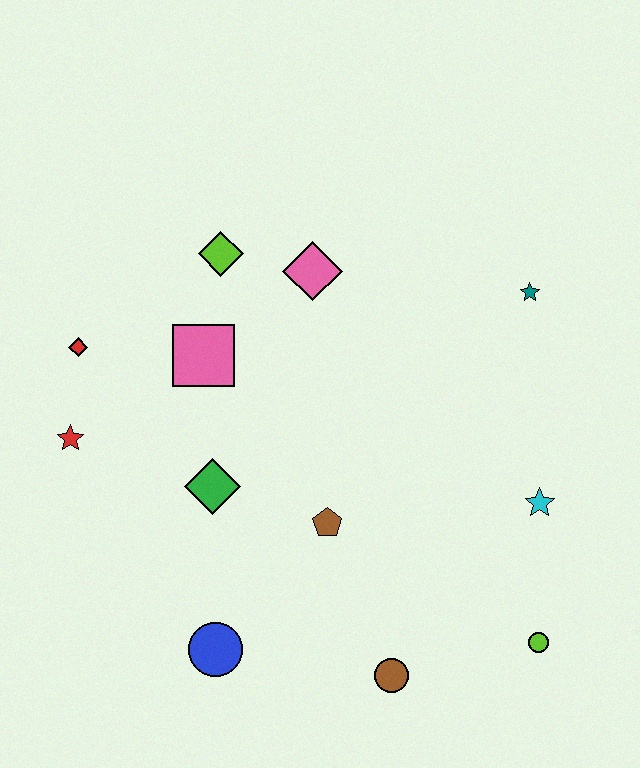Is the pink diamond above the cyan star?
Yes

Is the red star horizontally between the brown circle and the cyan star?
No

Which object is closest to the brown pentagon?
The green diamond is closest to the brown pentagon.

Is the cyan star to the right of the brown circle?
Yes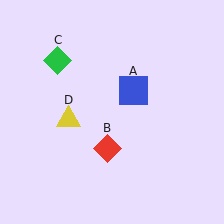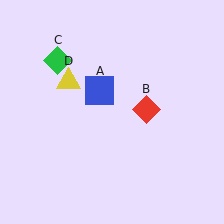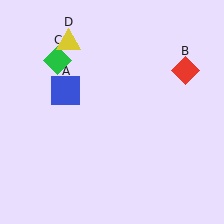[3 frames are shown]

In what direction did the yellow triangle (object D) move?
The yellow triangle (object D) moved up.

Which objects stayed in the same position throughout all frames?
Green diamond (object C) remained stationary.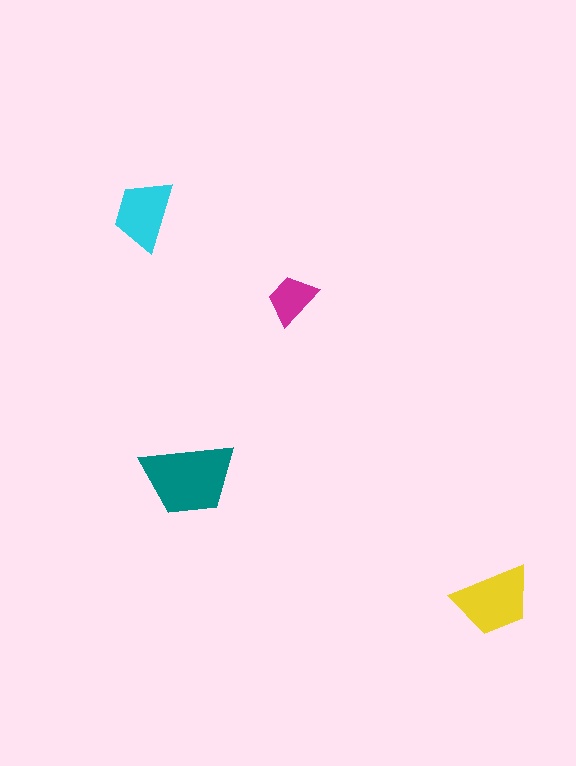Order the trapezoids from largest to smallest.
the teal one, the yellow one, the cyan one, the magenta one.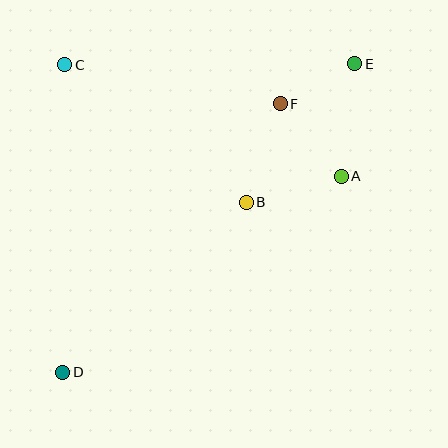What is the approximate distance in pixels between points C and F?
The distance between C and F is approximately 219 pixels.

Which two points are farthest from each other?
Points D and E are farthest from each other.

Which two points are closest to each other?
Points E and F are closest to each other.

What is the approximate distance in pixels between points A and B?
The distance between A and B is approximately 99 pixels.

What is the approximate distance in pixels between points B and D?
The distance between B and D is approximately 250 pixels.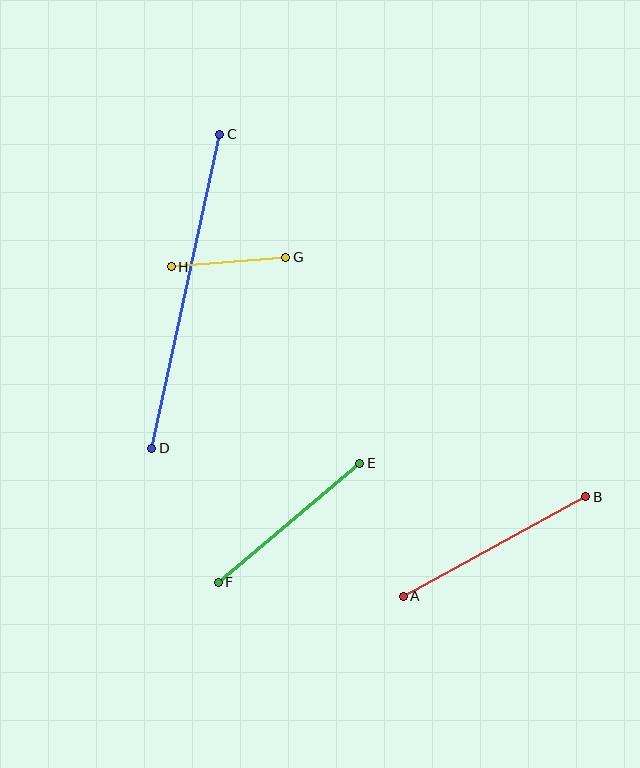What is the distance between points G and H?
The distance is approximately 115 pixels.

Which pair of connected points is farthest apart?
Points C and D are farthest apart.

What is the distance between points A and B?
The distance is approximately 208 pixels.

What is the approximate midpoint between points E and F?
The midpoint is at approximately (289, 523) pixels.